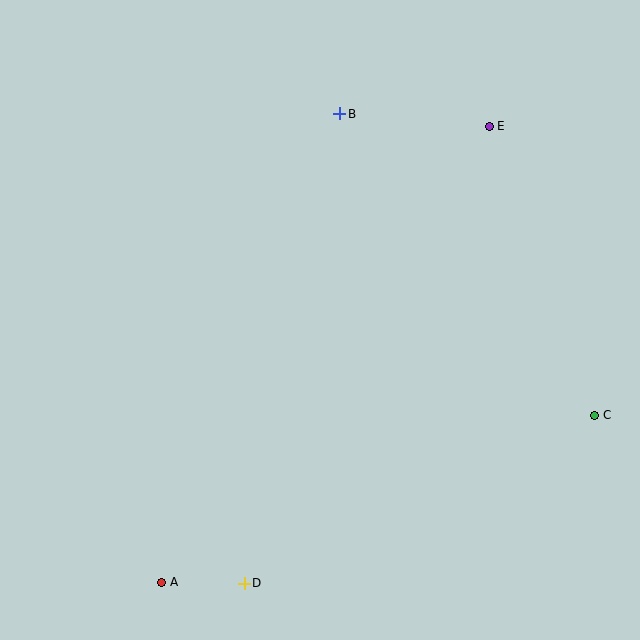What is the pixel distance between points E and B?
The distance between E and B is 150 pixels.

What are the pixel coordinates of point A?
Point A is at (162, 582).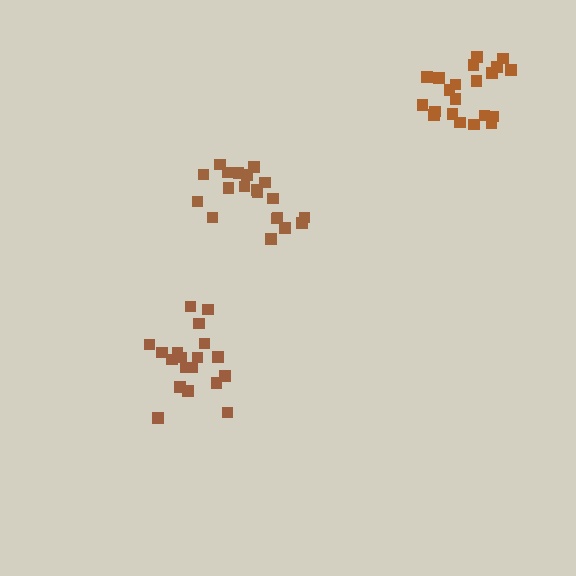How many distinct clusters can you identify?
There are 3 distinct clusters.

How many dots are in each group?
Group 1: 20 dots, Group 2: 21 dots, Group 3: 20 dots (61 total).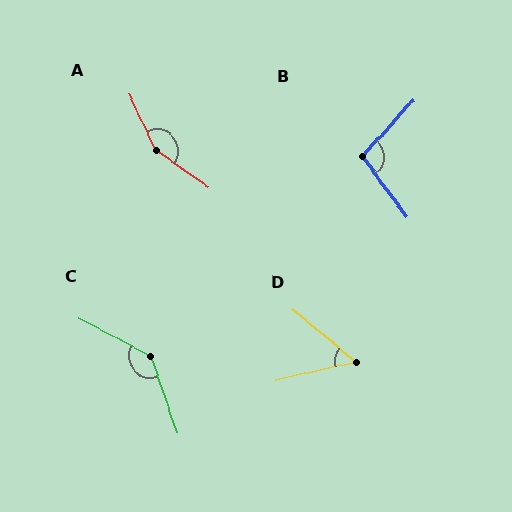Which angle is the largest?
A, at approximately 151 degrees.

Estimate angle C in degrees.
Approximately 137 degrees.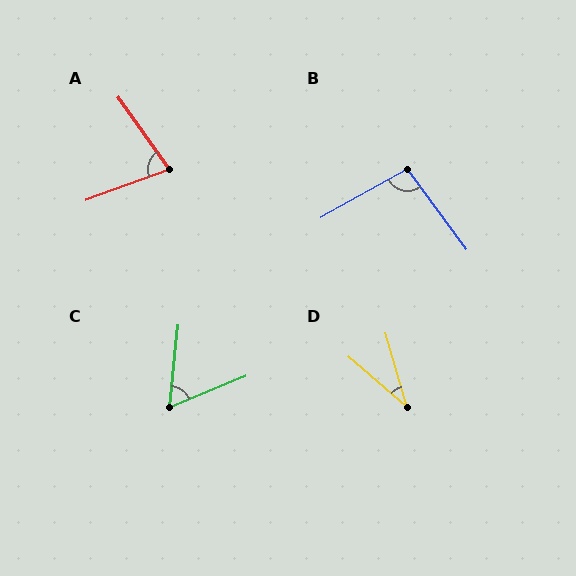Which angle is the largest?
B, at approximately 97 degrees.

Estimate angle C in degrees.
Approximately 62 degrees.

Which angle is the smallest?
D, at approximately 33 degrees.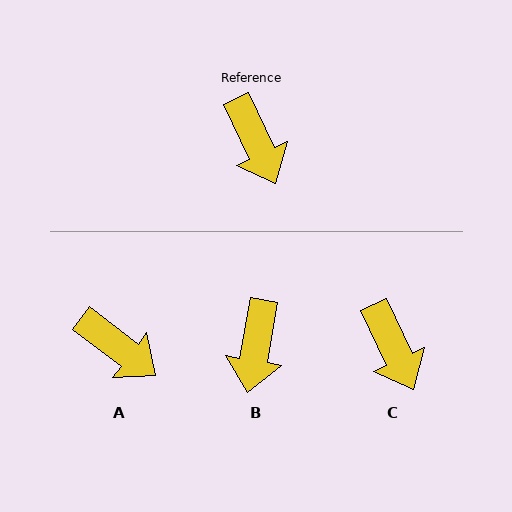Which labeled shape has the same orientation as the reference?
C.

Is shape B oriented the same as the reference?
No, it is off by about 35 degrees.